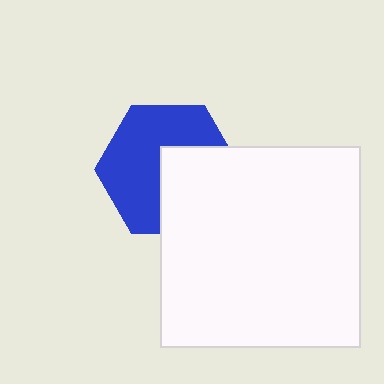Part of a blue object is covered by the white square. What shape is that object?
It is a hexagon.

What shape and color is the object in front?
The object in front is a white square.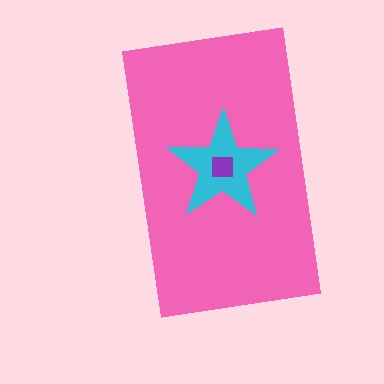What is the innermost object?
The purple square.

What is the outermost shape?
The pink rectangle.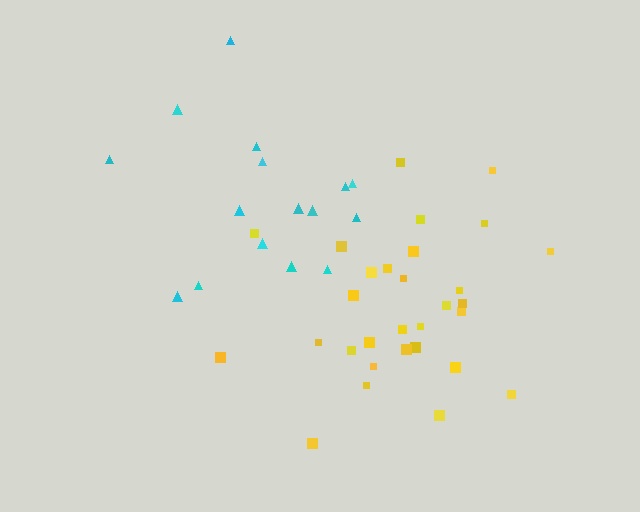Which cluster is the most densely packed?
Yellow.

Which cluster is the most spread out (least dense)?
Cyan.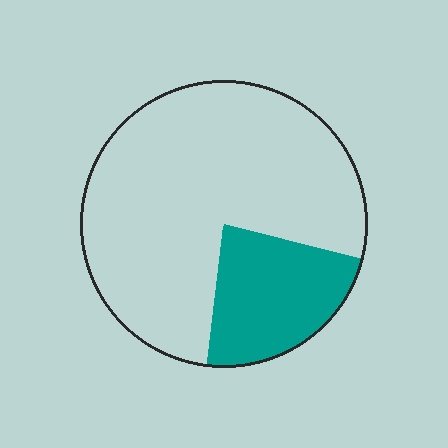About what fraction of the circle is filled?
About one quarter (1/4).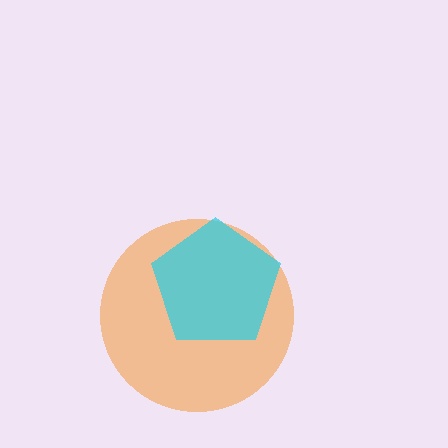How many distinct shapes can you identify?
There are 2 distinct shapes: an orange circle, a cyan pentagon.